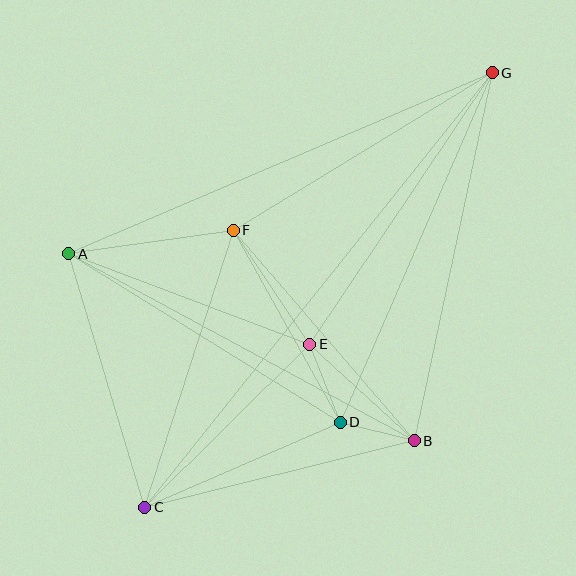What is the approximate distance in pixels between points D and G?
The distance between D and G is approximately 381 pixels.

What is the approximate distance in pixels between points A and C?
The distance between A and C is approximately 264 pixels.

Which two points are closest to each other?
Points B and D are closest to each other.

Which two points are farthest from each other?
Points C and G are farthest from each other.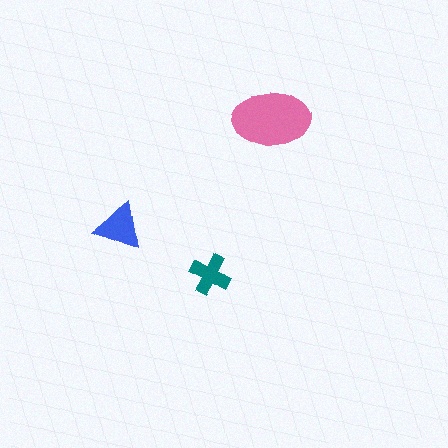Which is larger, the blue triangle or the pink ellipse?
The pink ellipse.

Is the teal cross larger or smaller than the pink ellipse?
Smaller.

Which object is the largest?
The pink ellipse.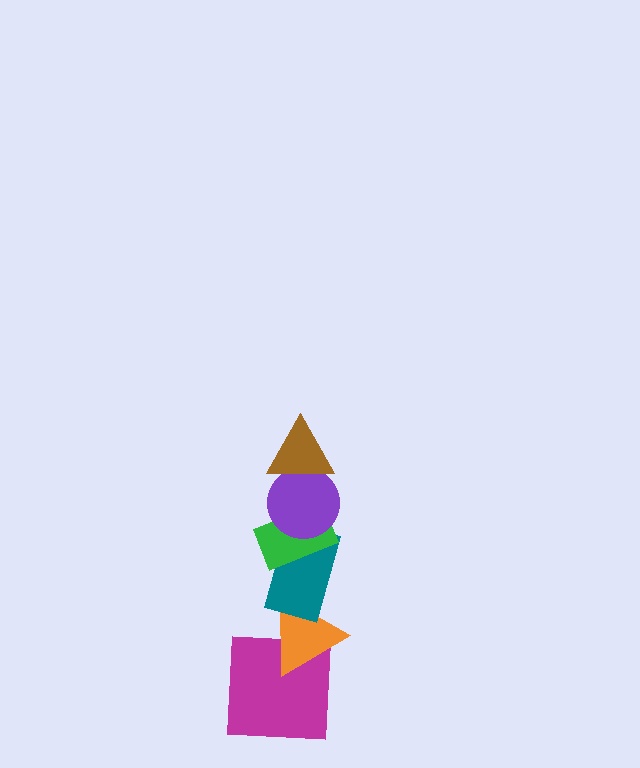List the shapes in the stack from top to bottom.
From top to bottom: the brown triangle, the purple circle, the green rectangle, the teal rectangle, the orange triangle, the magenta square.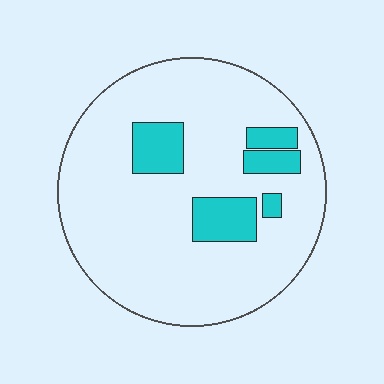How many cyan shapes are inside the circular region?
5.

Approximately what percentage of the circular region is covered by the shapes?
Approximately 15%.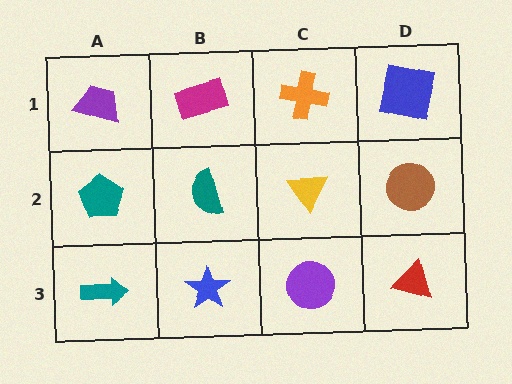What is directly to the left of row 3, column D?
A purple circle.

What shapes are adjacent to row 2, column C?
An orange cross (row 1, column C), a purple circle (row 3, column C), a teal semicircle (row 2, column B), a brown circle (row 2, column D).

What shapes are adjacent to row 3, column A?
A teal pentagon (row 2, column A), a blue star (row 3, column B).